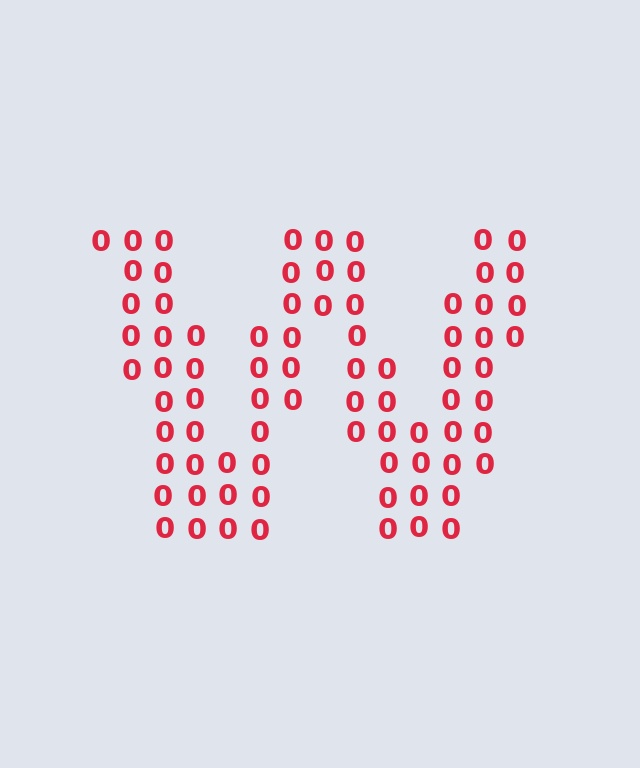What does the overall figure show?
The overall figure shows the letter W.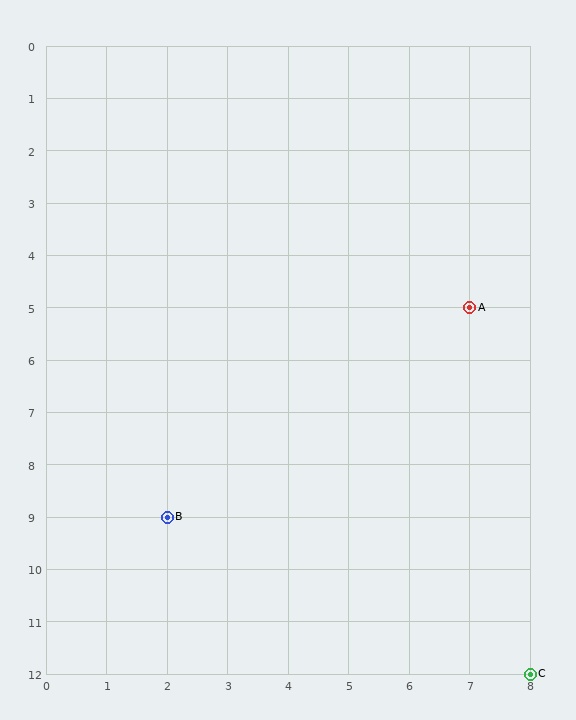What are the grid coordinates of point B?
Point B is at grid coordinates (2, 9).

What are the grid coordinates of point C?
Point C is at grid coordinates (8, 12).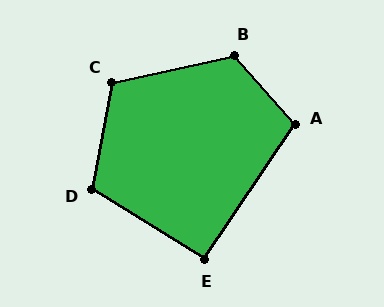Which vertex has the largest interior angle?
B, at approximately 118 degrees.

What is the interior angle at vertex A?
Approximately 105 degrees (obtuse).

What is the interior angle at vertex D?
Approximately 111 degrees (obtuse).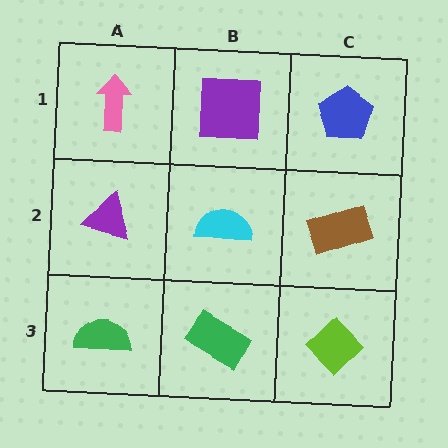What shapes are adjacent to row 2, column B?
A purple square (row 1, column B), a green rectangle (row 3, column B), a purple triangle (row 2, column A), a brown rectangle (row 2, column C).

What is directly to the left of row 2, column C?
A cyan semicircle.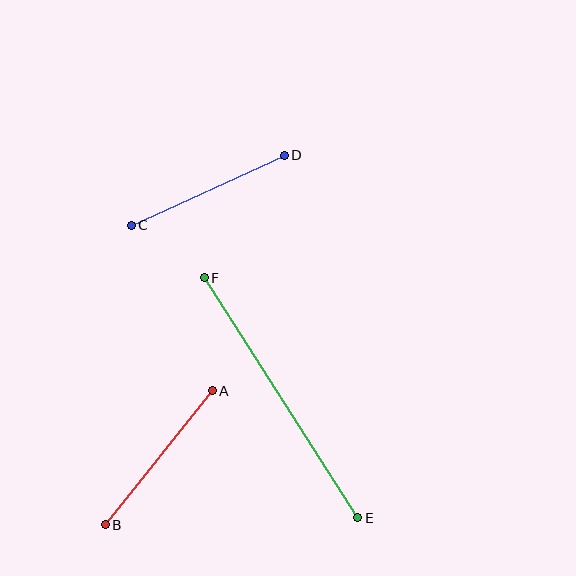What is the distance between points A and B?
The distance is approximately 171 pixels.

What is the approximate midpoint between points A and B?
The midpoint is at approximately (159, 458) pixels.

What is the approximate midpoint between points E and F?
The midpoint is at approximately (281, 398) pixels.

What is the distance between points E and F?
The distance is approximately 285 pixels.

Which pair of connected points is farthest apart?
Points E and F are farthest apart.